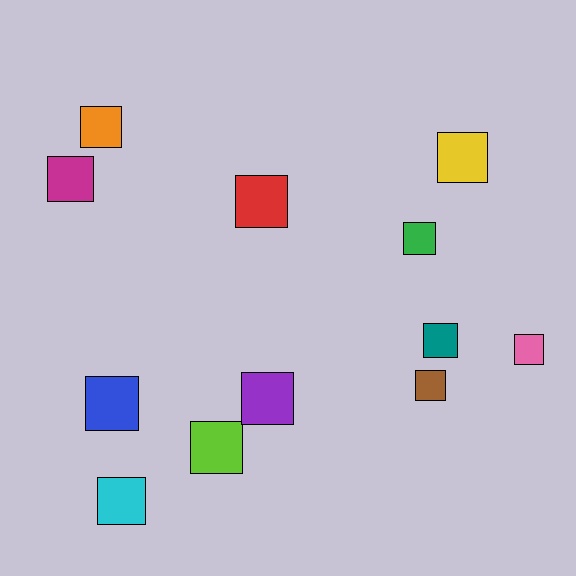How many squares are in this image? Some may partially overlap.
There are 12 squares.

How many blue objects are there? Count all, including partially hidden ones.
There is 1 blue object.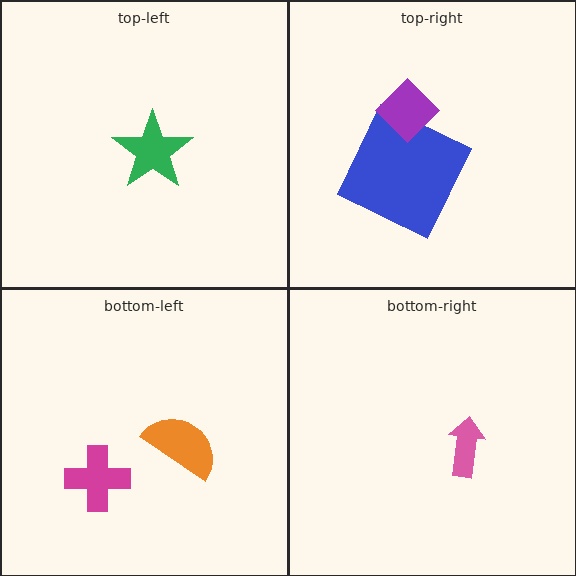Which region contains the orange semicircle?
The bottom-left region.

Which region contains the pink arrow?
The bottom-right region.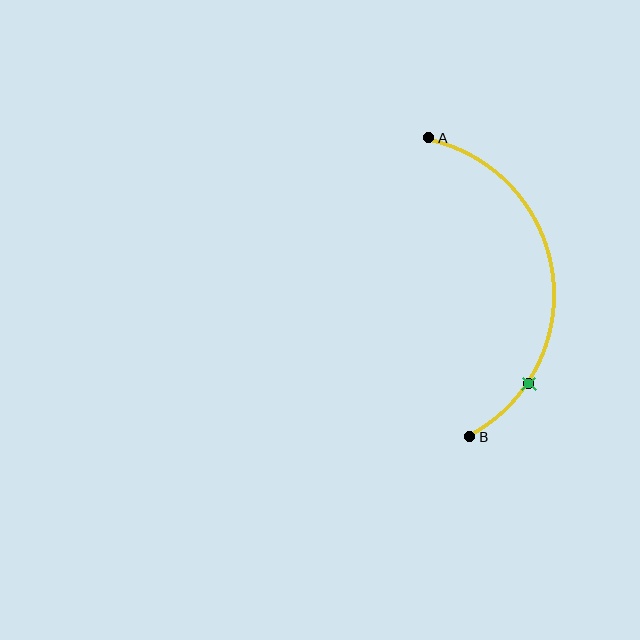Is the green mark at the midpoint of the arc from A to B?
No. The green mark lies on the arc but is closer to endpoint B. The arc midpoint would be at the point on the curve equidistant along the arc from both A and B.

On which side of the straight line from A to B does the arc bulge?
The arc bulges to the right of the straight line connecting A and B.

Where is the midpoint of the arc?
The arc midpoint is the point on the curve farthest from the straight line joining A and B. It sits to the right of that line.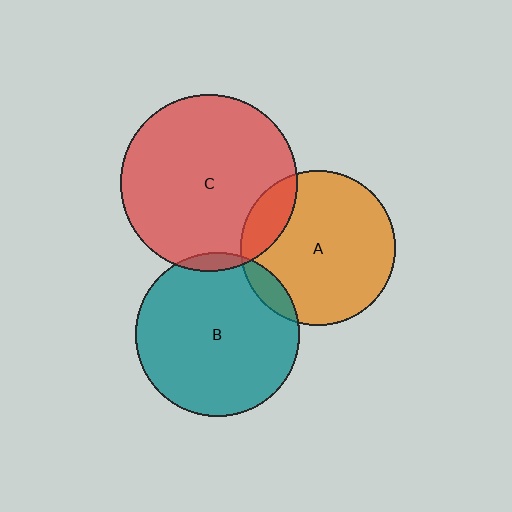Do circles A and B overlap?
Yes.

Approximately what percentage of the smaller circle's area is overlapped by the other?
Approximately 10%.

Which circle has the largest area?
Circle C (red).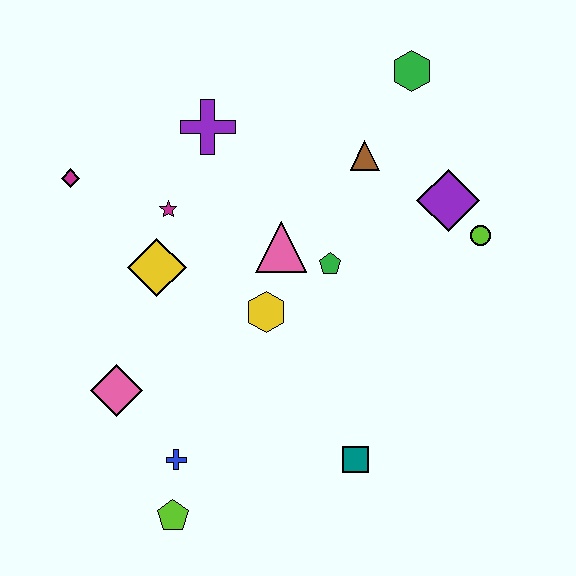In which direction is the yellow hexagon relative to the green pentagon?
The yellow hexagon is to the left of the green pentagon.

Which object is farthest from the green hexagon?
The lime pentagon is farthest from the green hexagon.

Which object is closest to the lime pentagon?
The blue cross is closest to the lime pentagon.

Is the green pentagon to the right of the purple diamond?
No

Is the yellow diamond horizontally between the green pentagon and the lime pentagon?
No